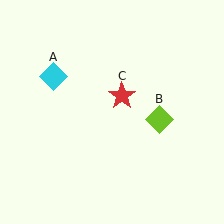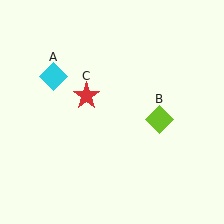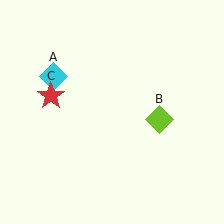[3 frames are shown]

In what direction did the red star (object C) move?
The red star (object C) moved left.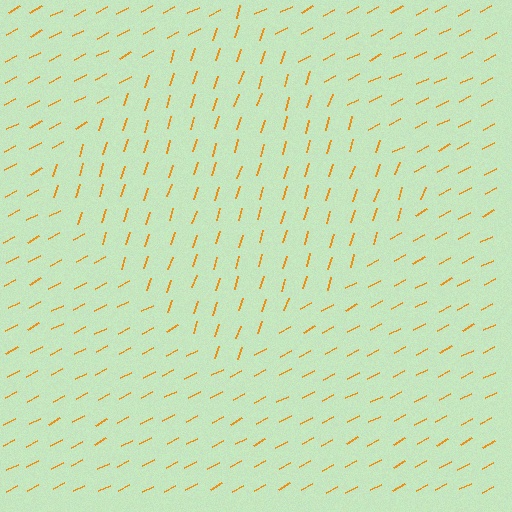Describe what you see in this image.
The image is filled with small orange line segments. A diamond region in the image has lines oriented differently from the surrounding lines, creating a visible texture boundary.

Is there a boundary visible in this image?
Yes, there is a texture boundary formed by a change in line orientation.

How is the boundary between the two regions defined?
The boundary is defined purely by a change in line orientation (approximately 45 degrees difference). All lines are the same color and thickness.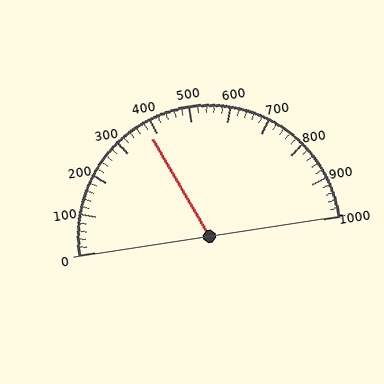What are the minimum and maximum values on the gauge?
The gauge ranges from 0 to 1000.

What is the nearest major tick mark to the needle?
The nearest major tick mark is 400.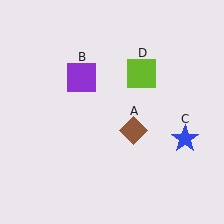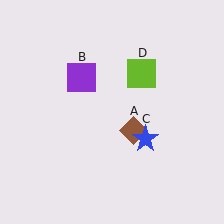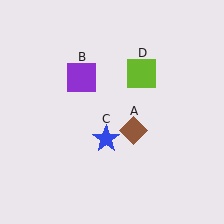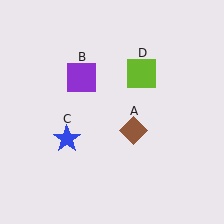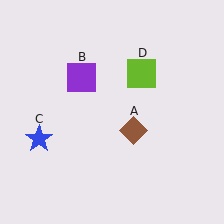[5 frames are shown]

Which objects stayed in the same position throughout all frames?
Brown diamond (object A) and purple square (object B) and lime square (object D) remained stationary.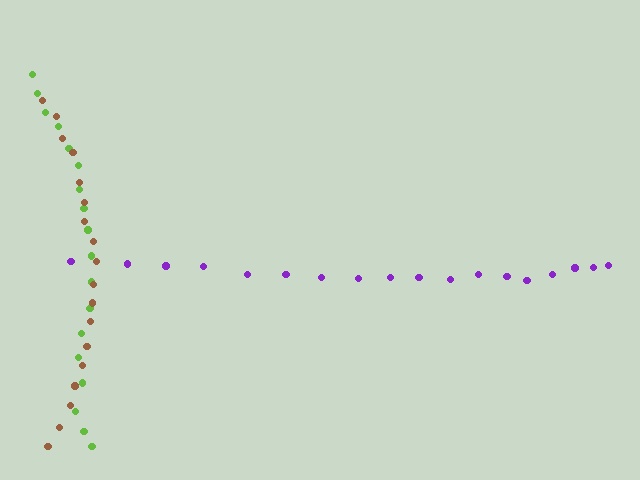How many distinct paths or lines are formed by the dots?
There are 3 distinct paths.